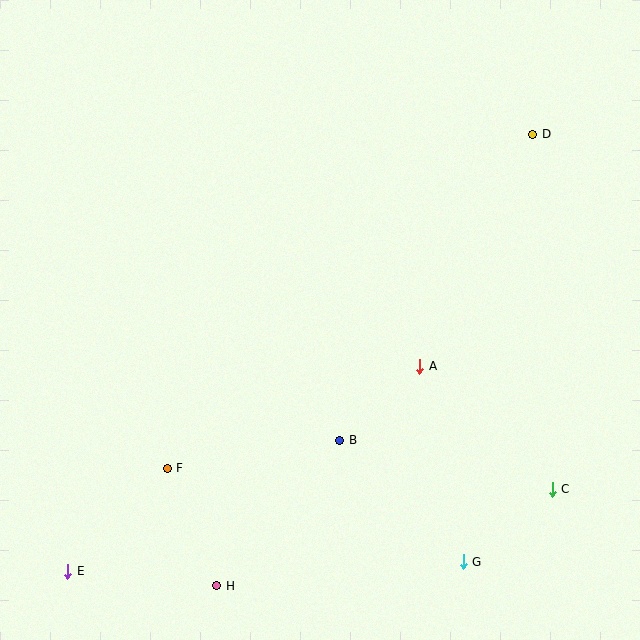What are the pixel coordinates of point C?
Point C is at (552, 489).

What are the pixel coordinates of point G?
Point G is at (463, 562).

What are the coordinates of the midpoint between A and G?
The midpoint between A and G is at (441, 464).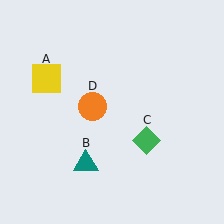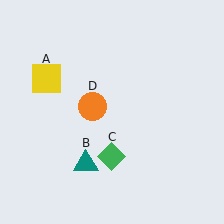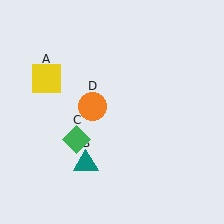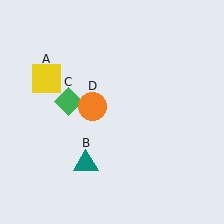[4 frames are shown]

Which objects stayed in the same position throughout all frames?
Yellow square (object A) and teal triangle (object B) and orange circle (object D) remained stationary.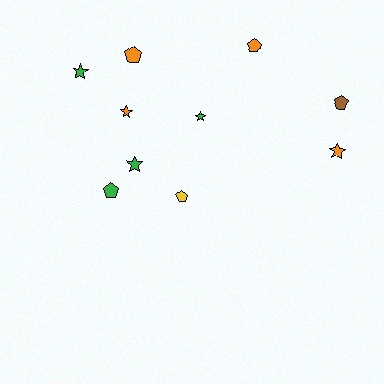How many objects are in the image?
There are 10 objects.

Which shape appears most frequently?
Pentagon, with 5 objects.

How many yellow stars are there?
There are no yellow stars.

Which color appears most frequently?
Green, with 4 objects.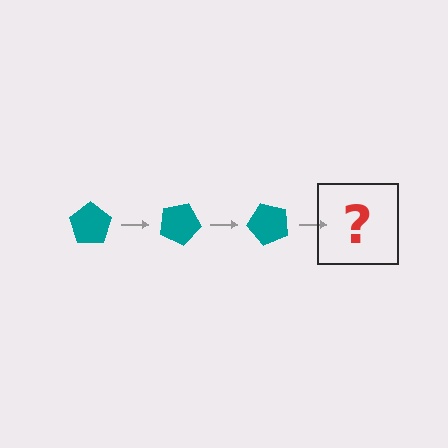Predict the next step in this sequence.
The next step is a teal pentagon rotated 75 degrees.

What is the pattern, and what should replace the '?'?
The pattern is that the pentagon rotates 25 degrees each step. The '?' should be a teal pentagon rotated 75 degrees.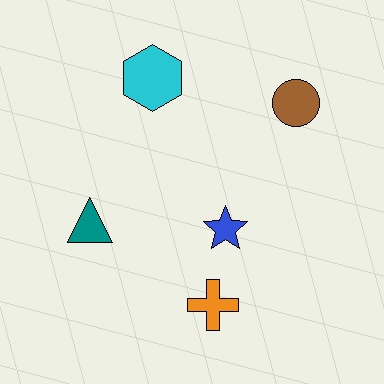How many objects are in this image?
There are 5 objects.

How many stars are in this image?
There is 1 star.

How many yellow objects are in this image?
There are no yellow objects.